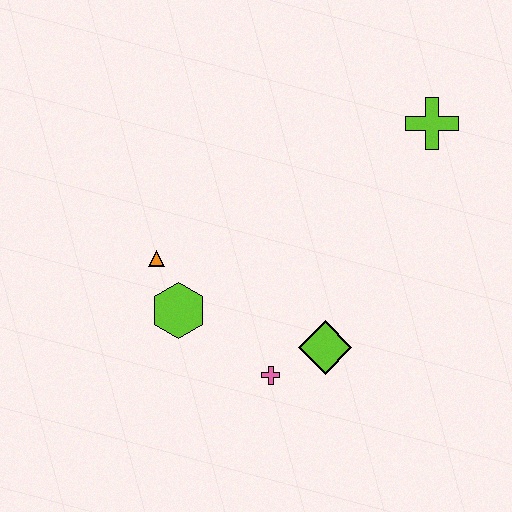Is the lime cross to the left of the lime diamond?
No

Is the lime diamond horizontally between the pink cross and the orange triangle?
No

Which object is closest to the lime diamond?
The pink cross is closest to the lime diamond.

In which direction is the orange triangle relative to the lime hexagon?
The orange triangle is above the lime hexagon.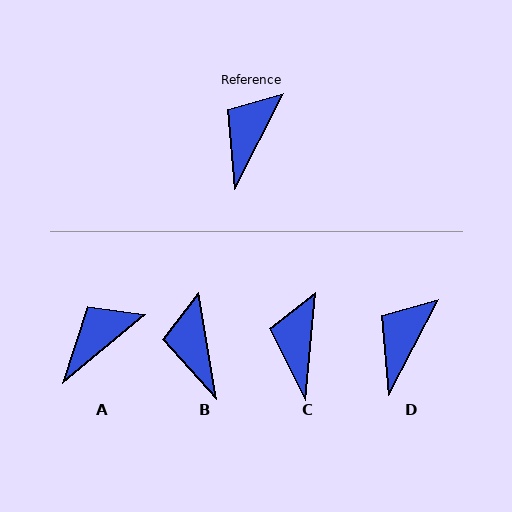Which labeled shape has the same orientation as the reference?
D.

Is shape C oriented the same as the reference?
No, it is off by about 22 degrees.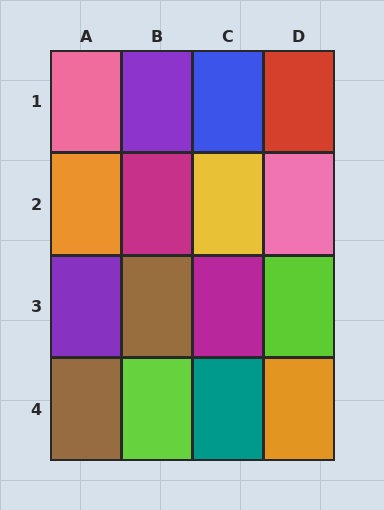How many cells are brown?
2 cells are brown.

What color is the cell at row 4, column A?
Brown.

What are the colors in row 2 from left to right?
Orange, magenta, yellow, pink.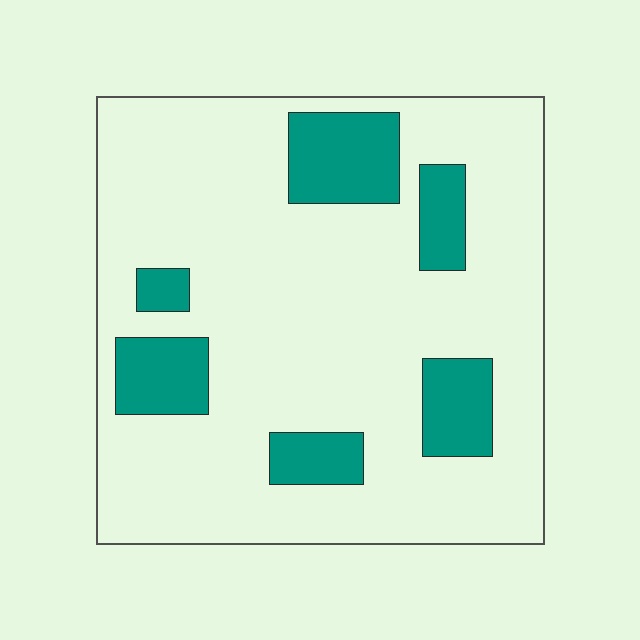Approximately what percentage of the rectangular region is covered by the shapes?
Approximately 20%.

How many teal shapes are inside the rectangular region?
6.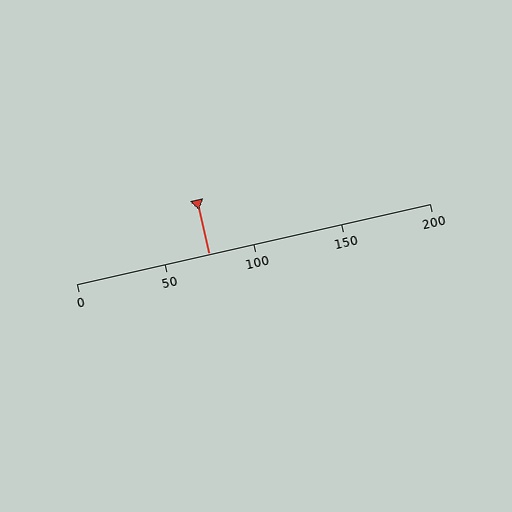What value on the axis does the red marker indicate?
The marker indicates approximately 75.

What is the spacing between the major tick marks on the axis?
The major ticks are spaced 50 apart.